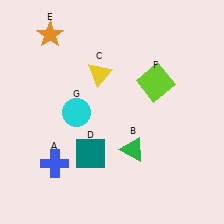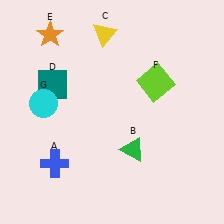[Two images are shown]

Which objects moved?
The objects that moved are: the yellow triangle (C), the teal square (D), the cyan circle (G).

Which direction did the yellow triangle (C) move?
The yellow triangle (C) moved up.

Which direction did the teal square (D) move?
The teal square (D) moved up.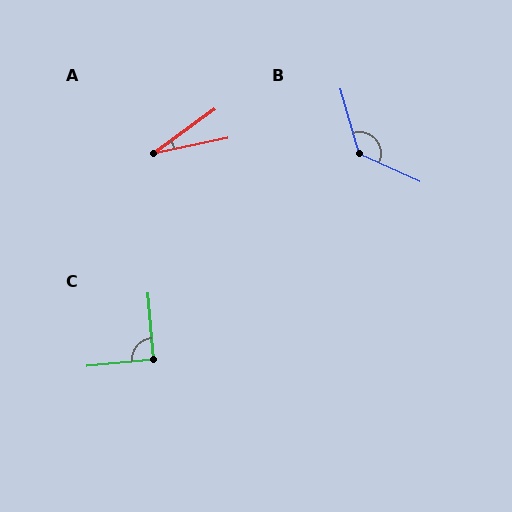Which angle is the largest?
B, at approximately 130 degrees.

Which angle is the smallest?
A, at approximately 24 degrees.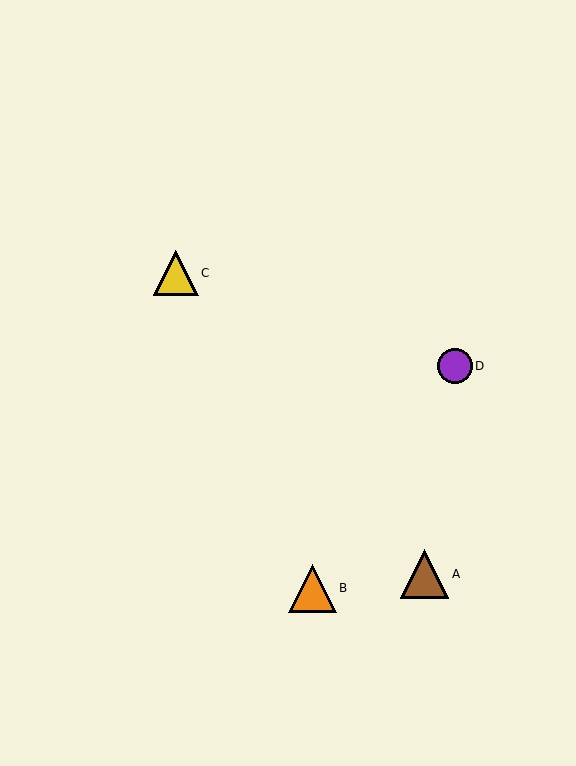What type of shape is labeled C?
Shape C is a yellow triangle.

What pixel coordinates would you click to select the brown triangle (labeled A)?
Click at (424, 574) to select the brown triangle A.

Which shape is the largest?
The brown triangle (labeled A) is the largest.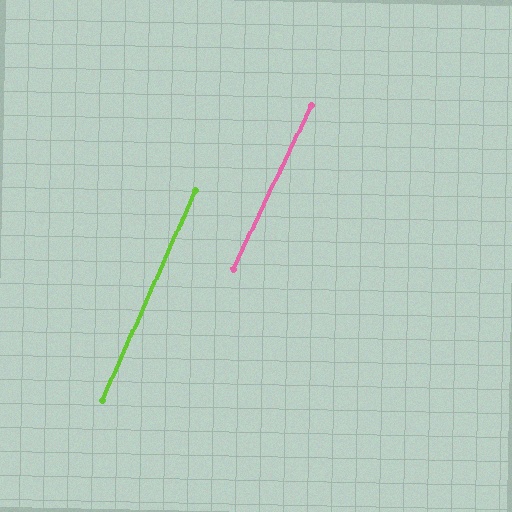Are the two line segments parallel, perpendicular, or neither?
Parallel — their directions differ by only 1.8°.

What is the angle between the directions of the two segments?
Approximately 2 degrees.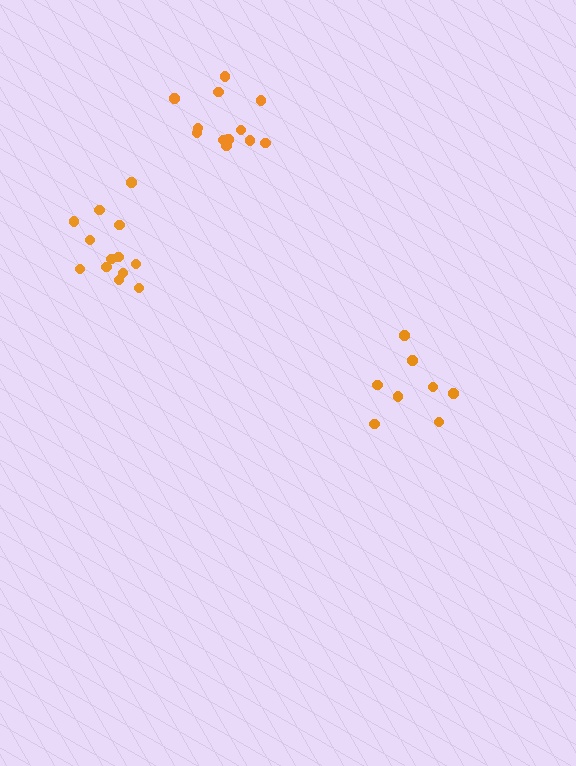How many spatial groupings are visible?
There are 3 spatial groupings.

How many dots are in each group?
Group 1: 13 dots, Group 2: 12 dots, Group 3: 8 dots (33 total).